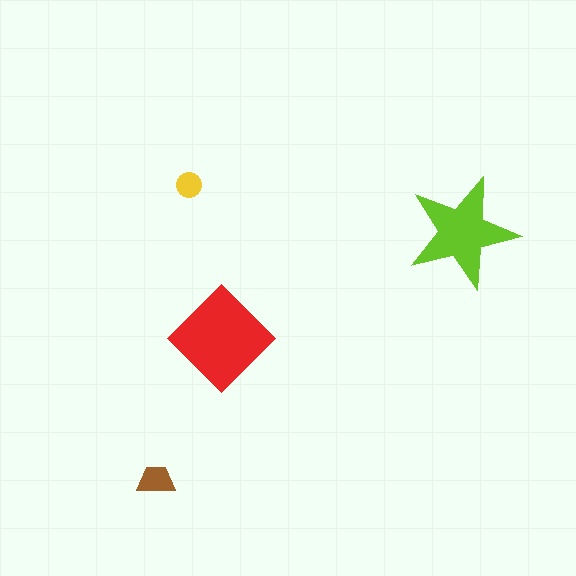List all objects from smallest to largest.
The yellow circle, the brown trapezoid, the lime star, the red diamond.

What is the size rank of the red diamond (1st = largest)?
1st.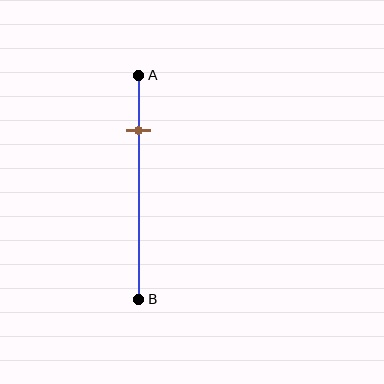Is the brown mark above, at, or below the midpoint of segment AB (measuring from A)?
The brown mark is above the midpoint of segment AB.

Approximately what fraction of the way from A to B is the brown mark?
The brown mark is approximately 25% of the way from A to B.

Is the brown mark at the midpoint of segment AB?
No, the mark is at about 25% from A, not at the 50% midpoint.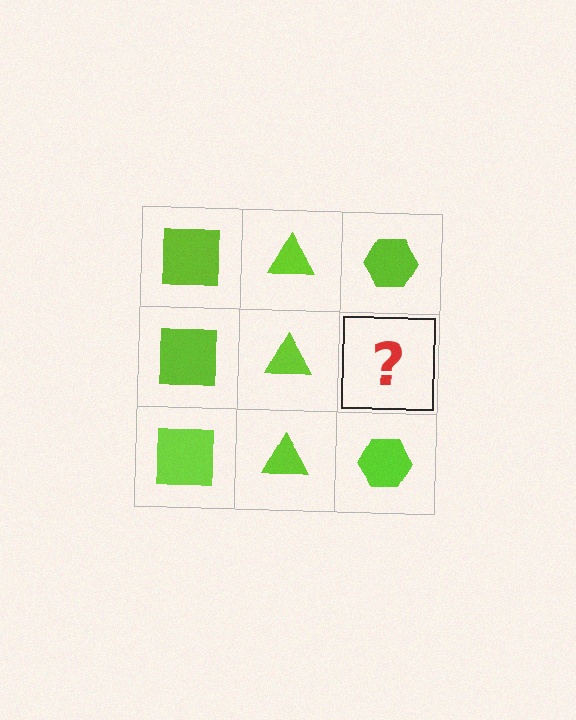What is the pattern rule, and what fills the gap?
The rule is that each column has a consistent shape. The gap should be filled with a lime hexagon.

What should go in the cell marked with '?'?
The missing cell should contain a lime hexagon.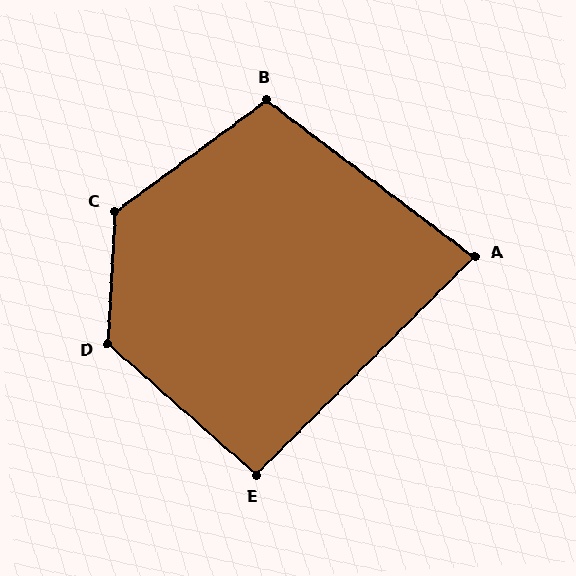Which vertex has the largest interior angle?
C, at approximately 130 degrees.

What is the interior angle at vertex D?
Approximately 128 degrees (obtuse).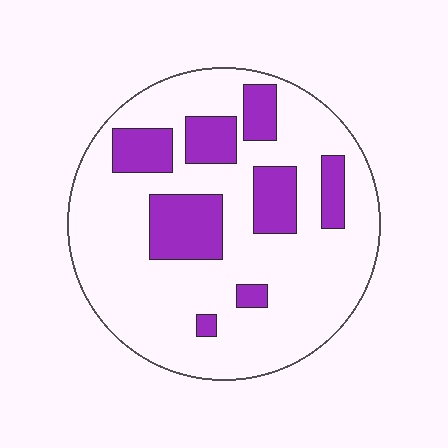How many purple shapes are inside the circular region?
8.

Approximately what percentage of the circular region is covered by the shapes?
Approximately 25%.